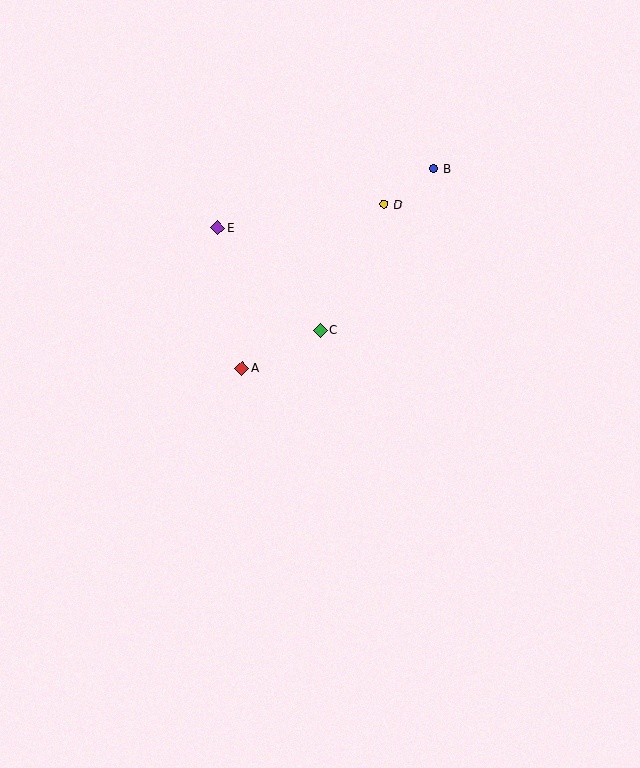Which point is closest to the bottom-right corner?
Point C is closest to the bottom-right corner.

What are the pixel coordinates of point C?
Point C is at (321, 330).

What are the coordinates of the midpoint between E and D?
The midpoint between E and D is at (301, 216).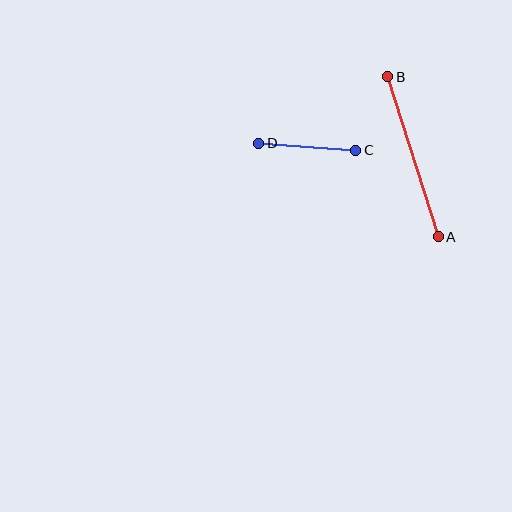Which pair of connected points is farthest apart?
Points A and B are farthest apart.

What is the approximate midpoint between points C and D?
The midpoint is at approximately (307, 147) pixels.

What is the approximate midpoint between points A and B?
The midpoint is at approximately (413, 157) pixels.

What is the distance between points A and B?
The distance is approximately 168 pixels.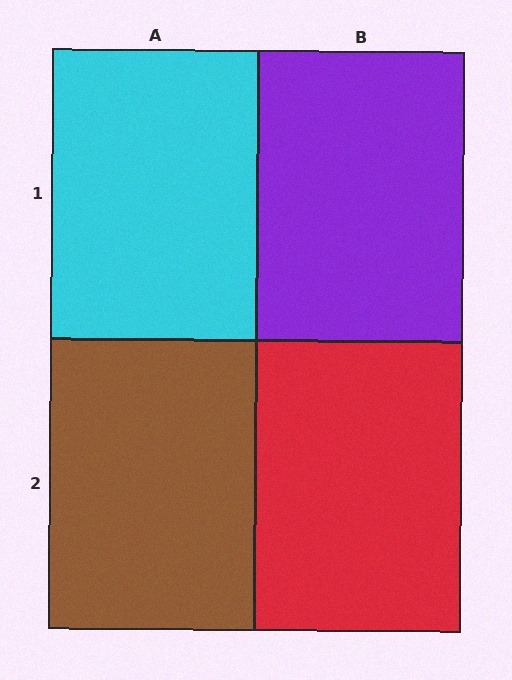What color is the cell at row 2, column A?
Brown.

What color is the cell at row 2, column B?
Red.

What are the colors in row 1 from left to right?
Cyan, purple.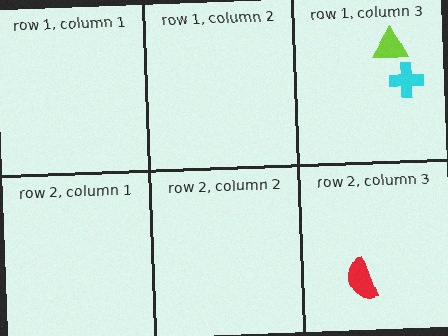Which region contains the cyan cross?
The row 1, column 3 region.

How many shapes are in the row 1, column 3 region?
2.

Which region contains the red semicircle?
The row 2, column 3 region.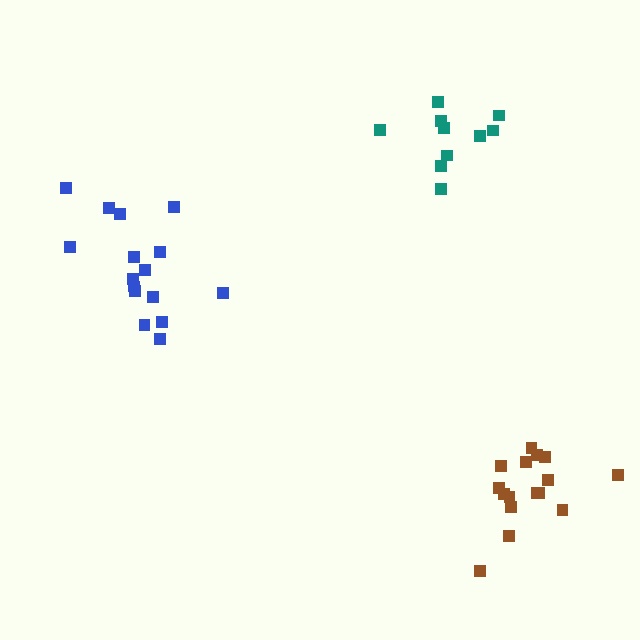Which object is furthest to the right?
The brown cluster is rightmost.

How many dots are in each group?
Group 1: 10 dots, Group 2: 16 dots, Group 3: 16 dots (42 total).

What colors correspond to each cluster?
The clusters are colored: teal, brown, blue.